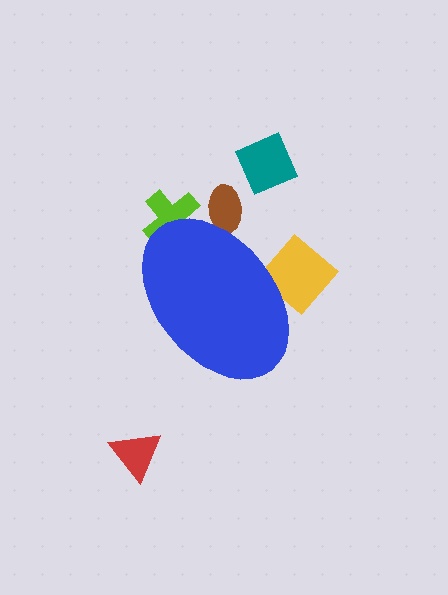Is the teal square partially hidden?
No, the teal square is fully visible.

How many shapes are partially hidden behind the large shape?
3 shapes are partially hidden.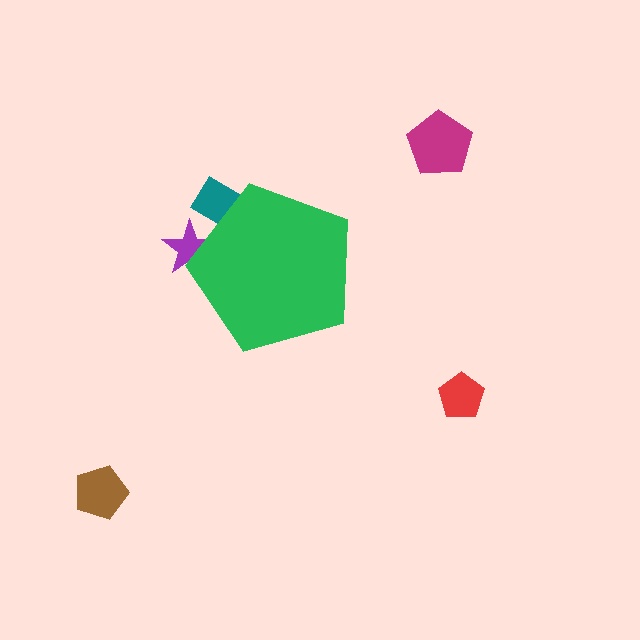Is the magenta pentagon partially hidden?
No, the magenta pentagon is fully visible.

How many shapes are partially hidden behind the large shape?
2 shapes are partially hidden.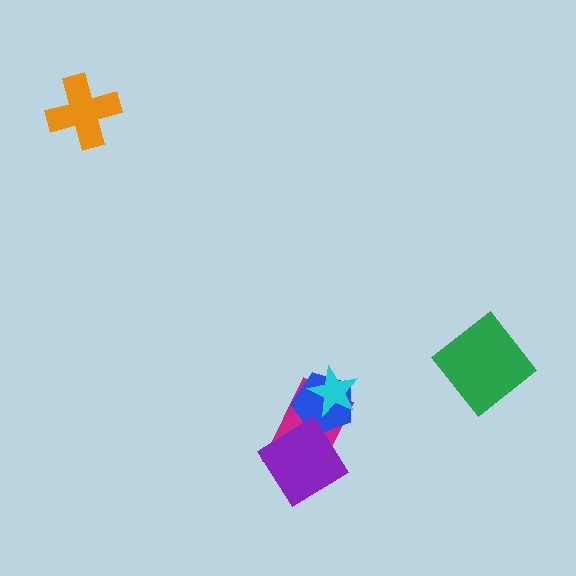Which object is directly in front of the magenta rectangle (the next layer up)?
The blue pentagon is directly in front of the magenta rectangle.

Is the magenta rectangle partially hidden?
Yes, it is partially covered by another shape.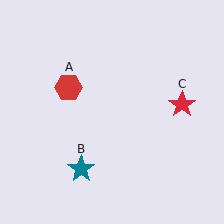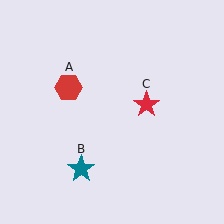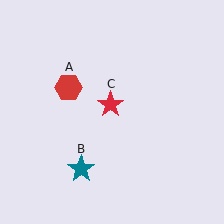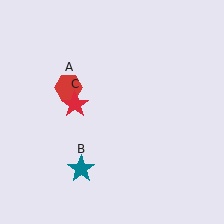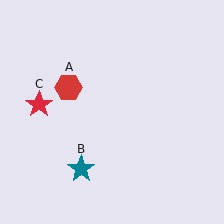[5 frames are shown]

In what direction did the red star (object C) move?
The red star (object C) moved left.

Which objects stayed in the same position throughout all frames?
Red hexagon (object A) and teal star (object B) remained stationary.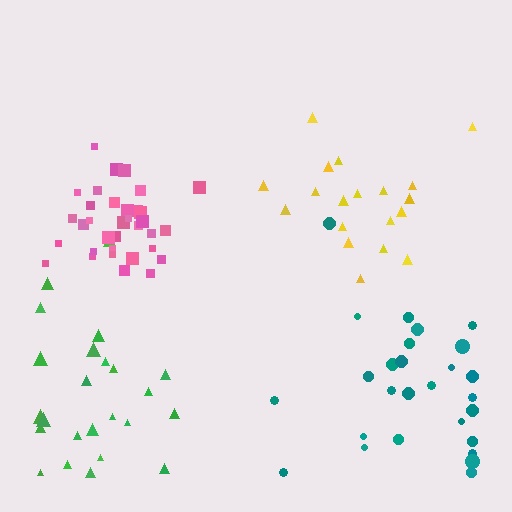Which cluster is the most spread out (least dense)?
Yellow.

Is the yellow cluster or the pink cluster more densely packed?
Pink.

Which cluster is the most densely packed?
Pink.